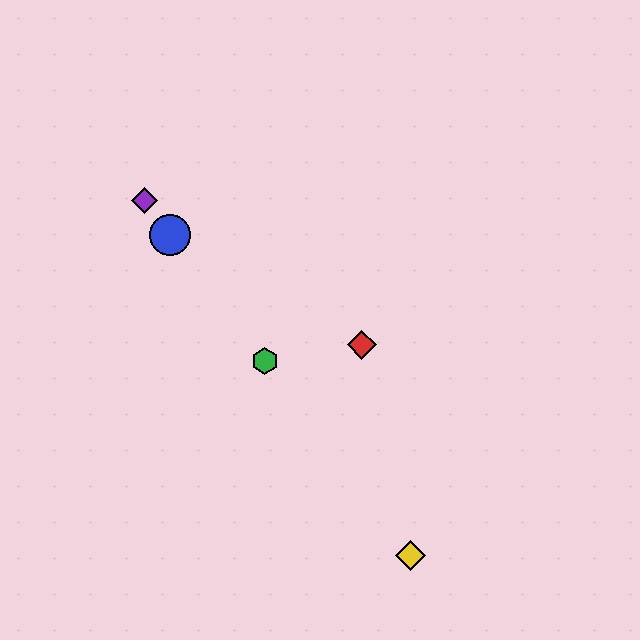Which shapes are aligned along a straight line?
The blue circle, the green hexagon, the yellow diamond, the purple diamond are aligned along a straight line.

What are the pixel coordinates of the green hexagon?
The green hexagon is at (265, 361).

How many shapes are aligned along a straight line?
4 shapes (the blue circle, the green hexagon, the yellow diamond, the purple diamond) are aligned along a straight line.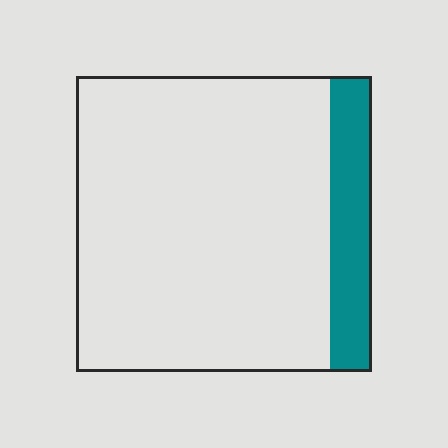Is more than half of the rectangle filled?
No.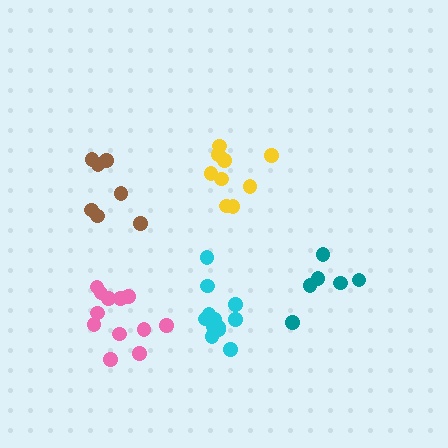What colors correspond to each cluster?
The clusters are colored: yellow, pink, cyan, teal, brown.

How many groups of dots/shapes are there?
There are 5 groups.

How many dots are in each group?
Group 1: 9 dots, Group 2: 12 dots, Group 3: 12 dots, Group 4: 6 dots, Group 5: 7 dots (46 total).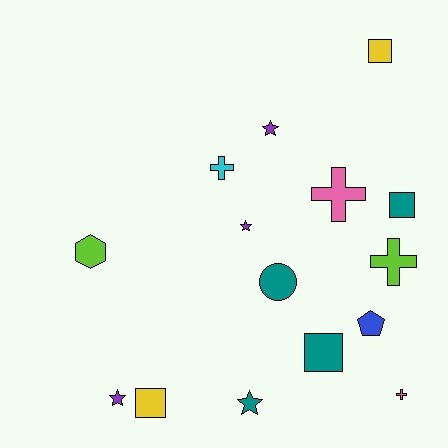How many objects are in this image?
There are 15 objects.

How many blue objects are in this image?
There is 1 blue object.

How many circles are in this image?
There is 1 circle.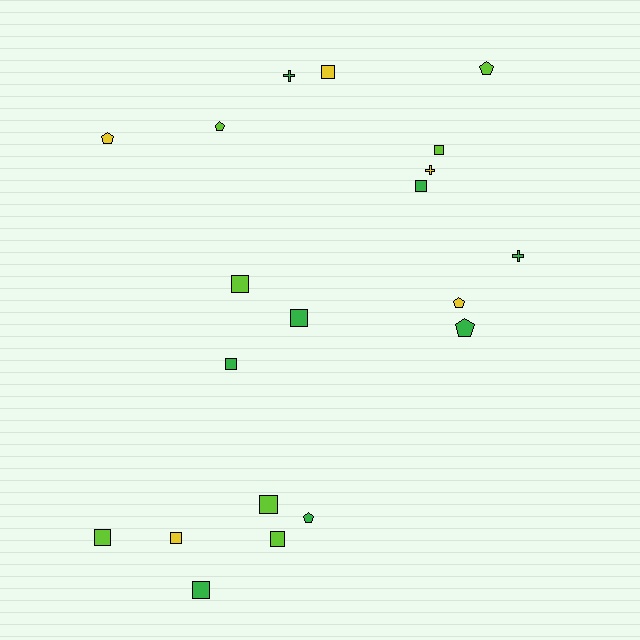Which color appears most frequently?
Green, with 8 objects.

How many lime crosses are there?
There are no lime crosses.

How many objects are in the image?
There are 20 objects.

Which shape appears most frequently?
Square, with 11 objects.